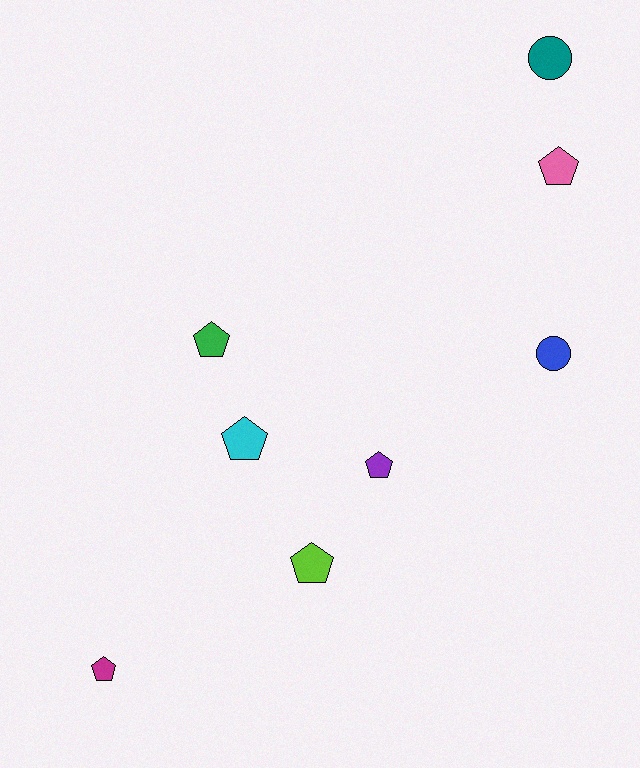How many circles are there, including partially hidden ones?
There are 2 circles.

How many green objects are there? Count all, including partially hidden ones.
There is 1 green object.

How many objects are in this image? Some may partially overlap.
There are 8 objects.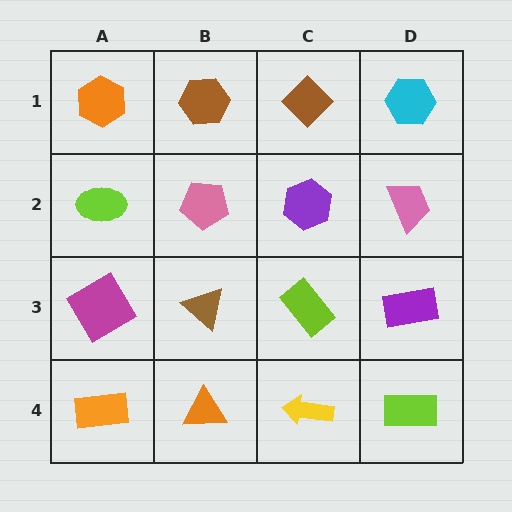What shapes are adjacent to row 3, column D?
A pink trapezoid (row 2, column D), a lime rectangle (row 4, column D), a lime rectangle (row 3, column C).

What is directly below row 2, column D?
A purple rectangle.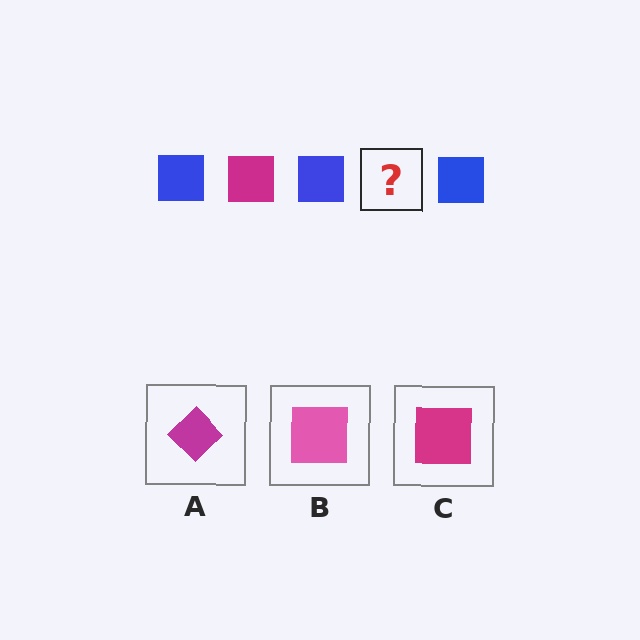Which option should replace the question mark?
Option C.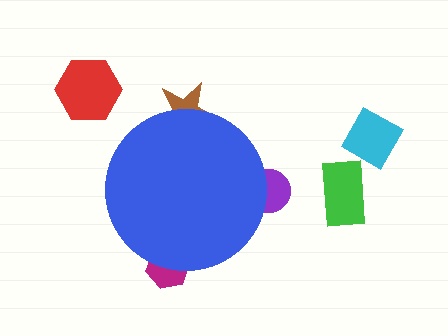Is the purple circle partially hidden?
Yes, the purple circle is partially hidden behind the blue circle.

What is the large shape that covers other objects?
A blue circle.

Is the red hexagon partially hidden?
No, the red hexagon is fully visible.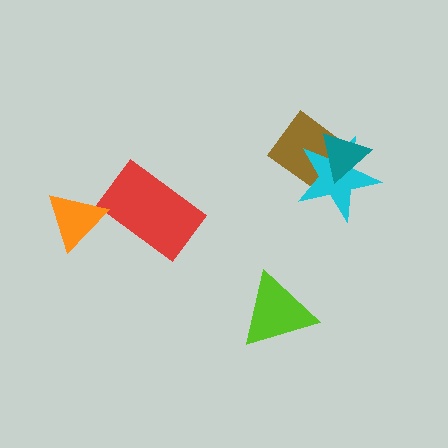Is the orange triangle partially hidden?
No, no other shape covers it.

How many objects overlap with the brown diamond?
2 objects overlap with the brown diamond.